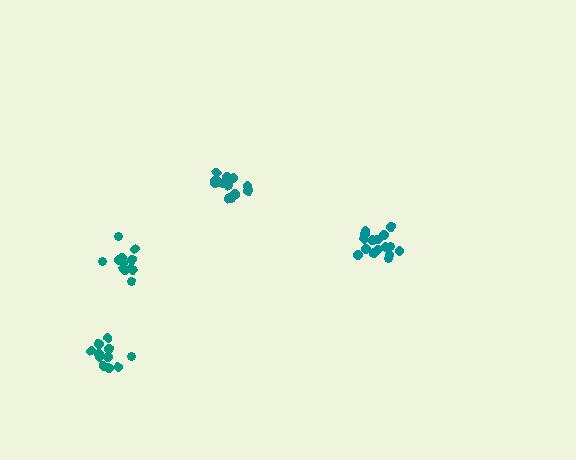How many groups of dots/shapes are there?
There are 4 groups.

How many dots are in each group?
Group 1: 17 dots, Group 2: 11 dots, Group 3: 12 dots, Group 4: 14 dots (54 total).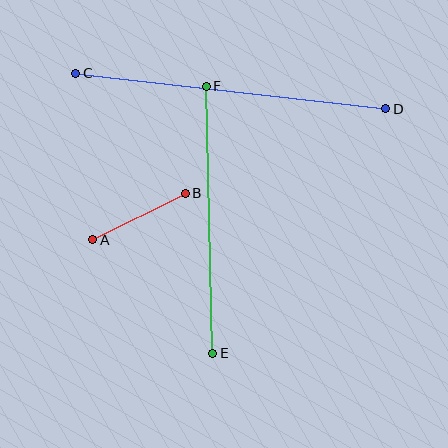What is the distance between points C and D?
The distance is approximately 312 pixels.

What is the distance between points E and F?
The distance is approximately 267 pixels.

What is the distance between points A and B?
The distance is approximately 103 pixels.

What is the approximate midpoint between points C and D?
The midpoint is at approximately (231, 91) pixels.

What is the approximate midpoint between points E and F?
The midpoint is at approximately (210, 220) pixels.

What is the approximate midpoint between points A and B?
The midpoint is at approximately (139, 216) pixels.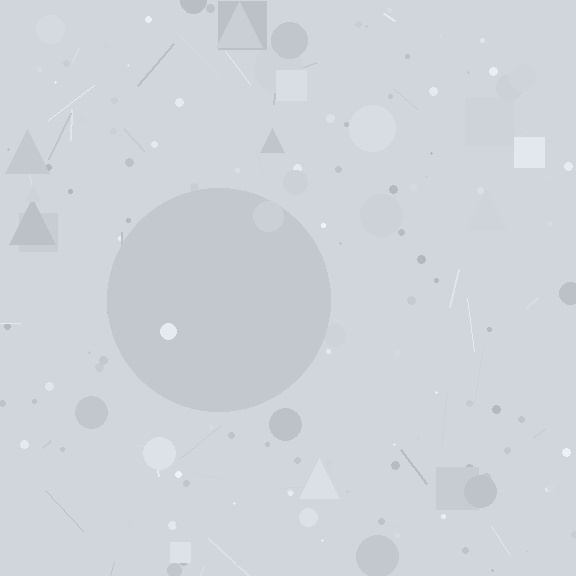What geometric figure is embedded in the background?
A circle is embedded in the background.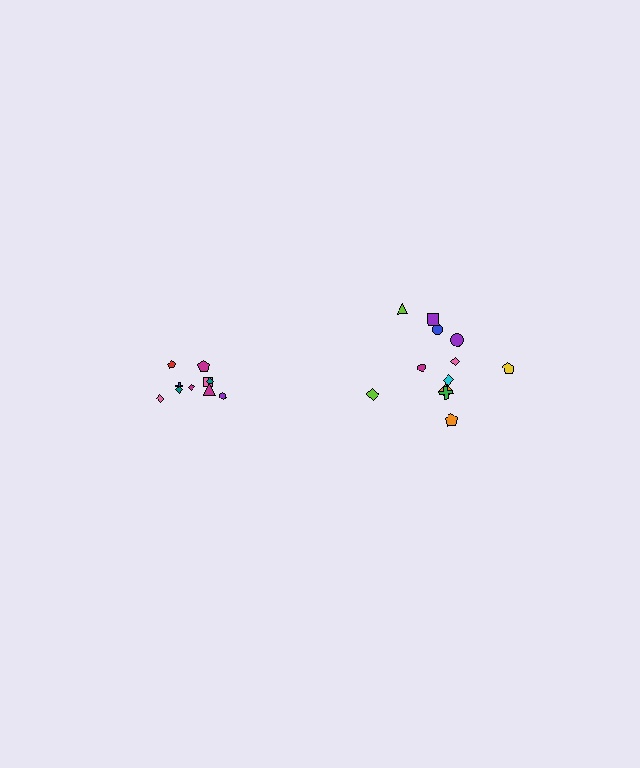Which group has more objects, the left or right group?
The right group.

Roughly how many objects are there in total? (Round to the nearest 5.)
Roughly 20 objects in total.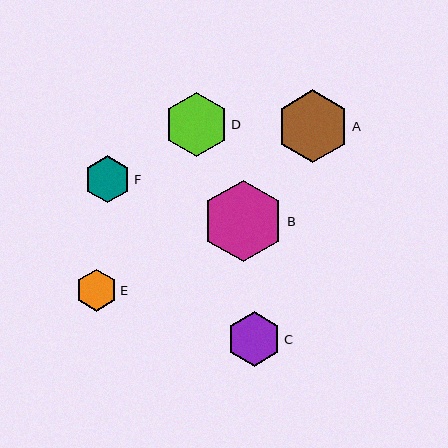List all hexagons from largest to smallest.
From largest to smallest: B, A, D, C, F, E.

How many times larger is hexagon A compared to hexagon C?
Hexagon A is approximately 1.3 times the size of hexagon C.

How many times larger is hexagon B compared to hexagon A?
Hexagon B is approximately 1.1 times the size of hexagon A.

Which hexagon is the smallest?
Hexagon E is the smallest with a size of approximately 41 pixels.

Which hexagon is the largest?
Hexagon B is the largest with a size of approximately 82 pixels.